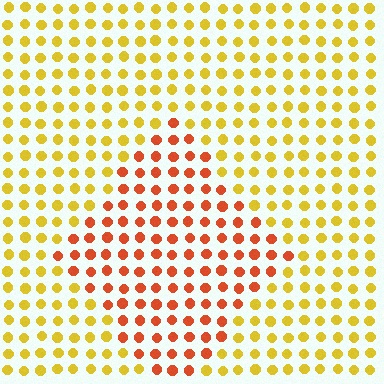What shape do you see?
I see a diamond.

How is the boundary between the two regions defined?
The boundary is defined purely by a slight shift in hue (about 40 degrees). Spacing, size, and orientation are identical on both sides.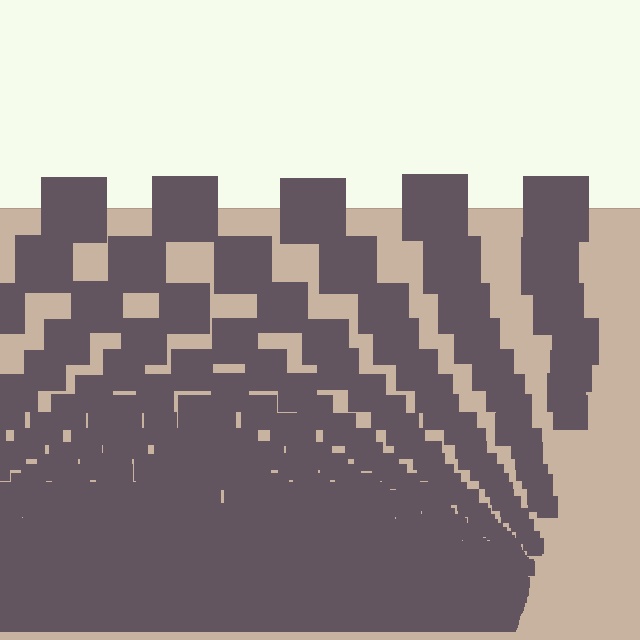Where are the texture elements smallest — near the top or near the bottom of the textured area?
Near the bottom.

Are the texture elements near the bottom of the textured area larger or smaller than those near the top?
Smaller. The gradient is inverted — elements near the bottom are smaller and denser.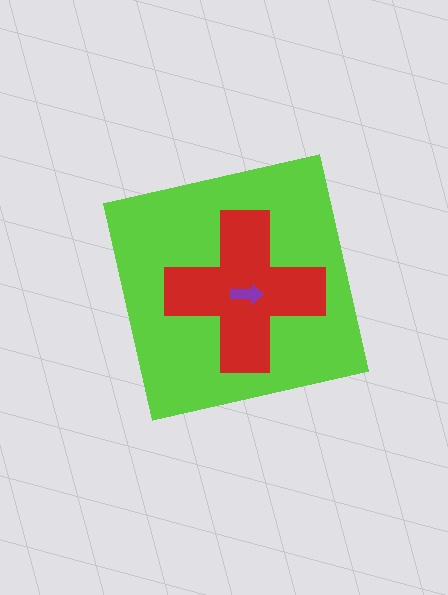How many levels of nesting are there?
3.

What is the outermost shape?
The lime square.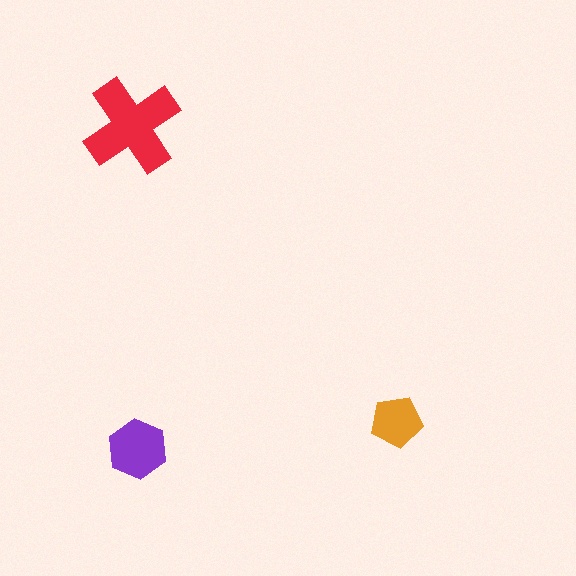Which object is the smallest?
The orange pentagon.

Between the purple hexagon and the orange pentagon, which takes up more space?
The purple hexagon.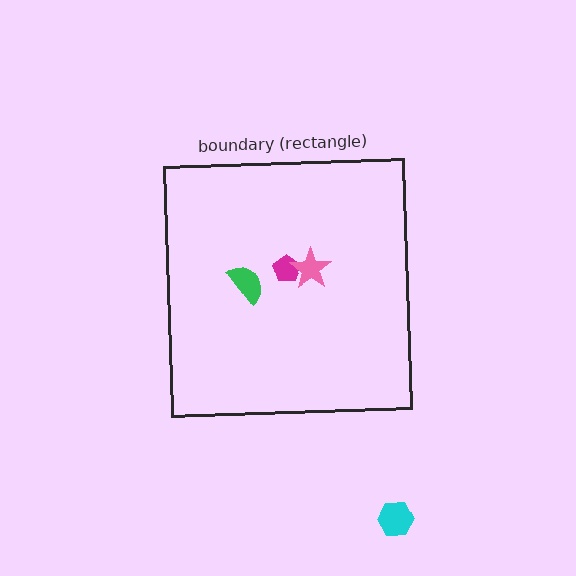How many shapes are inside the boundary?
3 inside, 1 outside.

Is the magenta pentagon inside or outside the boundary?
Inside.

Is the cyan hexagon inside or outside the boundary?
Outside.